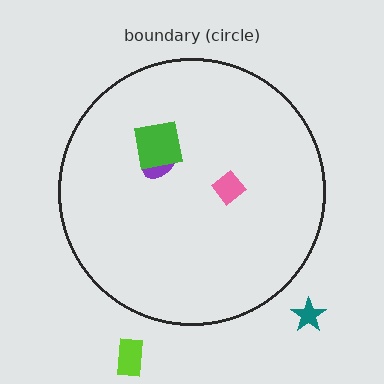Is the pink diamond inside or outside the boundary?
Inside.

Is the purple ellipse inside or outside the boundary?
Inside.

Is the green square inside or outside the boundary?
Inside.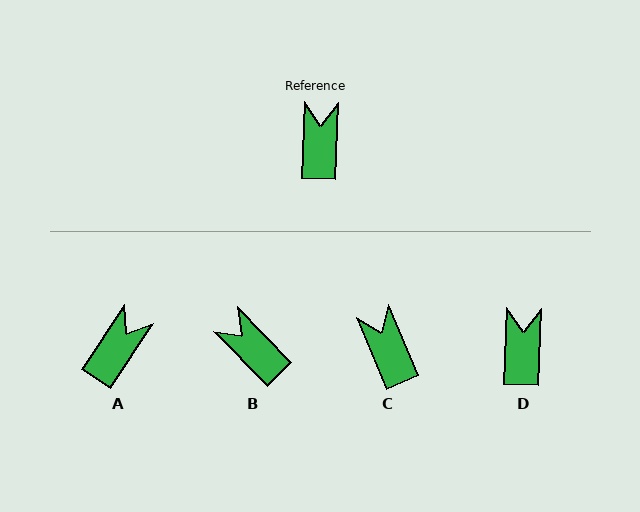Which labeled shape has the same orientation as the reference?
D.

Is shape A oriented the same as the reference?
No, it is off by about 31 degrees.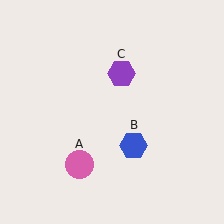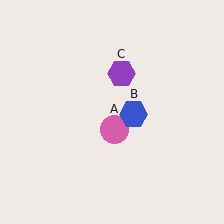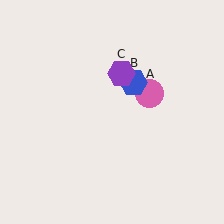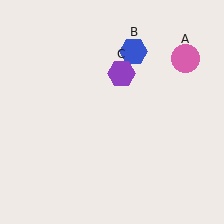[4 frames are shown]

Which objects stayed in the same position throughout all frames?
Purple hexagon (object C) remained stationary.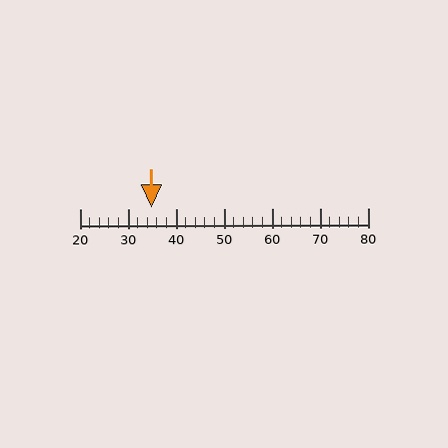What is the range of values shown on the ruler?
The ruler shows values from 20 to 80.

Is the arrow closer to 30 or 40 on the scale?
The arrow is closer to 30.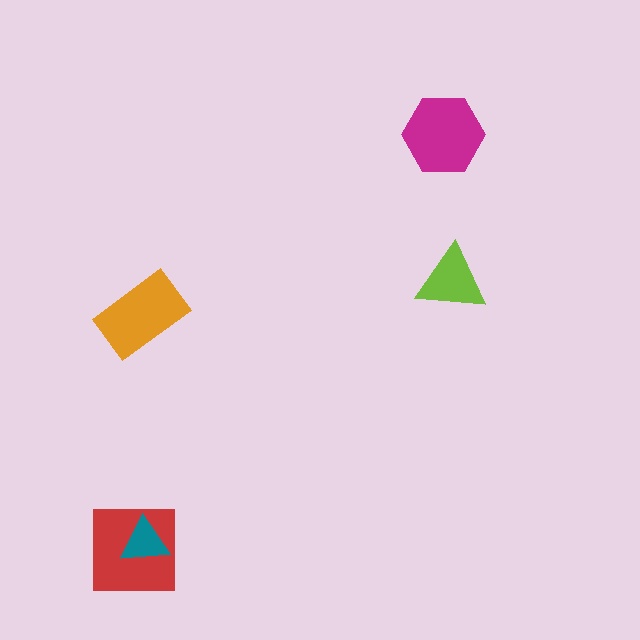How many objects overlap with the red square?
1 object overlaps with the red square.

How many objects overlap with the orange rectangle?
0 objects overlap with the orange rectangle.